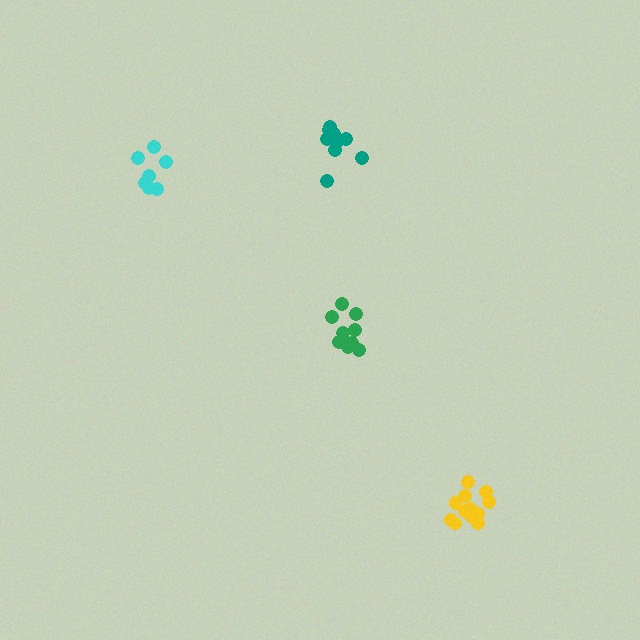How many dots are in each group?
Group 1: 9 dots, Group 2: 12 dots, Group 3: 7 dots, Group 4: 10 dots (38 total).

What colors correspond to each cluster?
The clusters are colored: teal, yellow, cyan, green.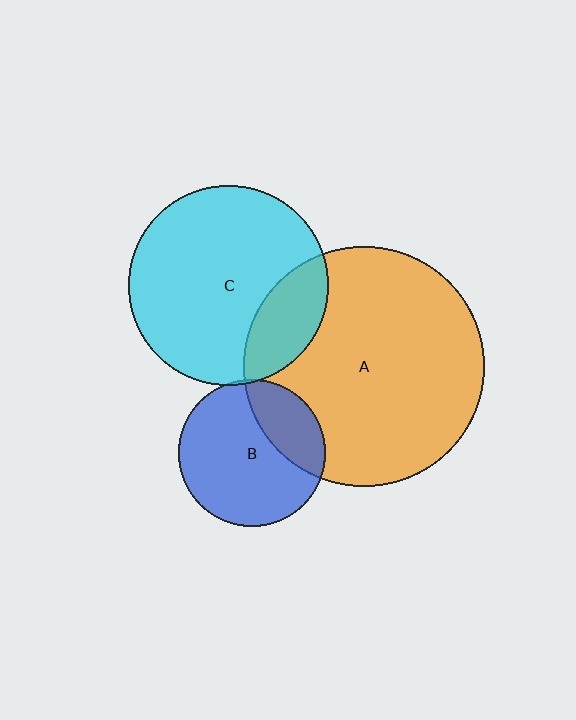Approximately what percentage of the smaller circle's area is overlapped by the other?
Approximately 5%.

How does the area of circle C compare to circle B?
Approximately 1.8 times.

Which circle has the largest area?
Circle A (orange).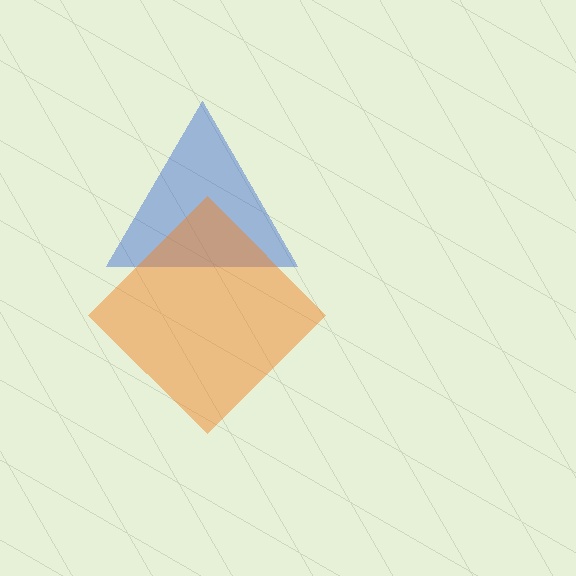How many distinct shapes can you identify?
There are 2 distinct shapes: a blue triangle, an orange diamond.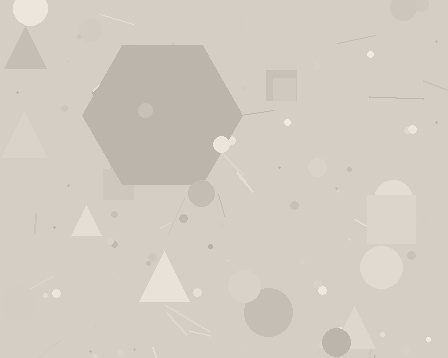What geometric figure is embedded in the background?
A hexagon is embedded in the background.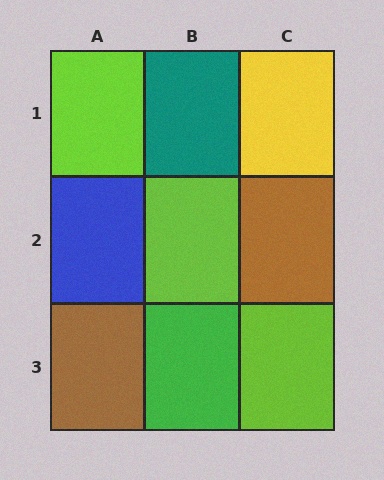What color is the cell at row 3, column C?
Lime.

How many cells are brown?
2 cells are brown.